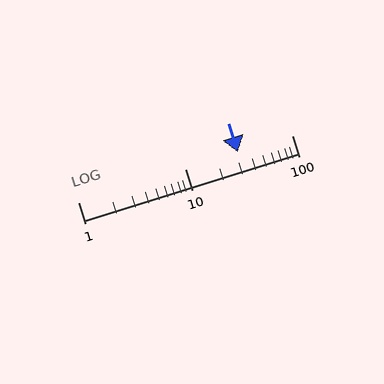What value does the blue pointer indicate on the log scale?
The pointer indicates approximately 31.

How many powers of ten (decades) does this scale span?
The scale spans 2 decades, from 1 to 100.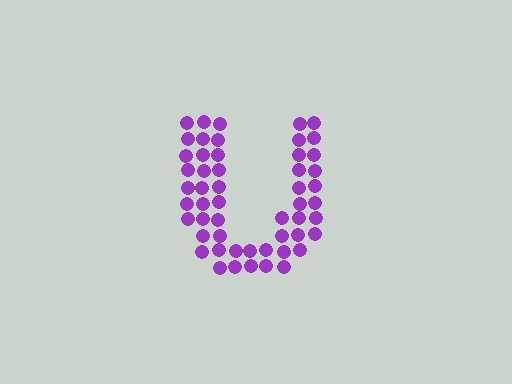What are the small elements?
The small elements are circles.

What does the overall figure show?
The overall figure shows the letter U.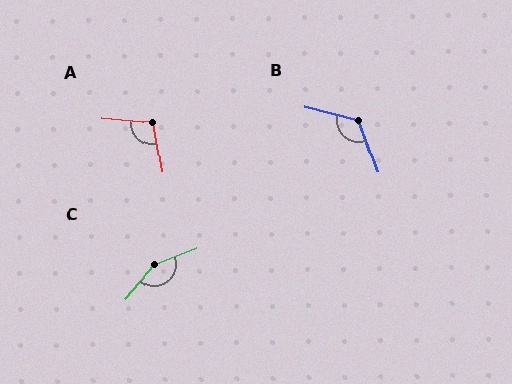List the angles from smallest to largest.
A (105°), B (123°), C (153°).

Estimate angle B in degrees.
Approximately 123 degrees.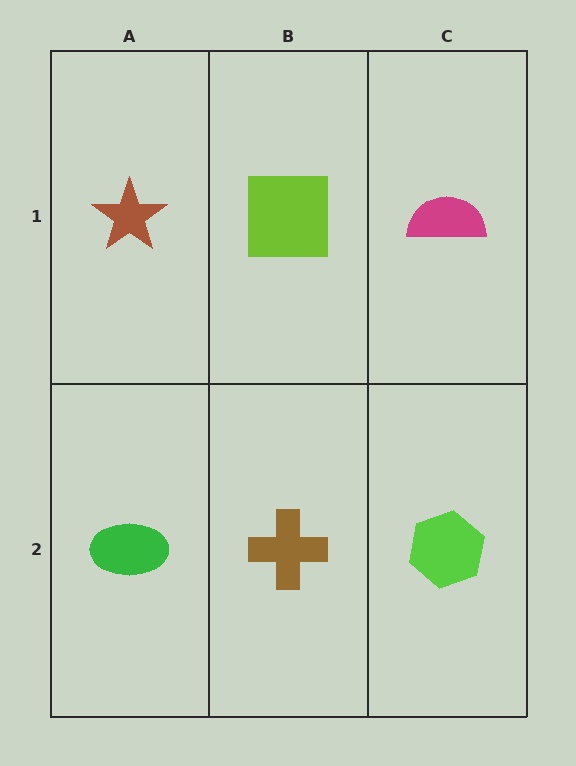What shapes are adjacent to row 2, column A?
A brown star (row 1, column A), a brown cross (row 2, column B).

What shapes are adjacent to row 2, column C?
A magenta semicircle (row 1, column C), a brown cross (row 2, column B).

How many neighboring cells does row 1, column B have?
3.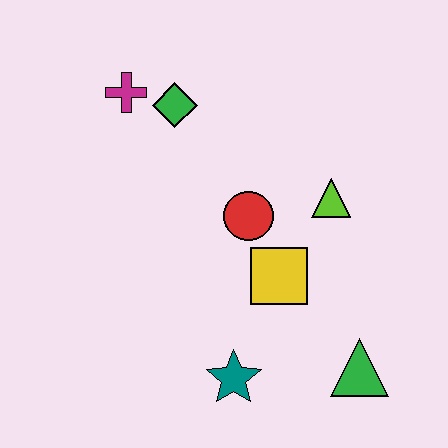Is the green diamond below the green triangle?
No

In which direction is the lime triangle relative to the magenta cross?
The lime triangle is to the right of the magenta cross.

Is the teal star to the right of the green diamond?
Yes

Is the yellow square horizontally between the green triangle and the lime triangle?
No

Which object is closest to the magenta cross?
The green diamond is closest to the magenta cross.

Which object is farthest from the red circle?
The green triangle is farthest from the red circle.